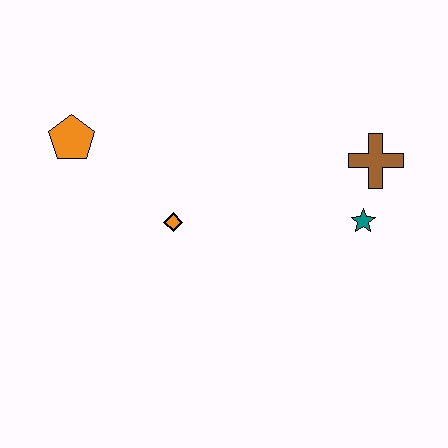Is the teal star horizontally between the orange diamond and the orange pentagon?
No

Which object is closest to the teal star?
The brown cross is closest to the teal star.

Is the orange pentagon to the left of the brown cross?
Yes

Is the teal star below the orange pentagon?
Yes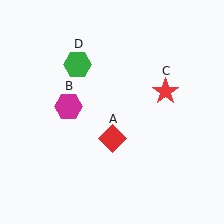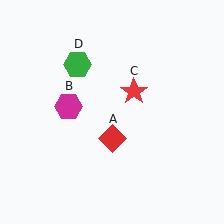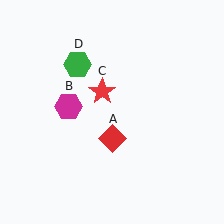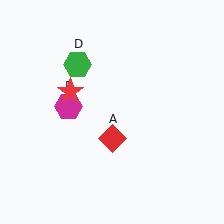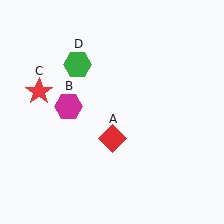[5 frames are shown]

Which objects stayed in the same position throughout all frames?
Red diamond (object A) and magenta hexagon (object B) and green hexagon (object D) remained stationary.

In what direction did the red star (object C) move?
The red star (object C) moved left.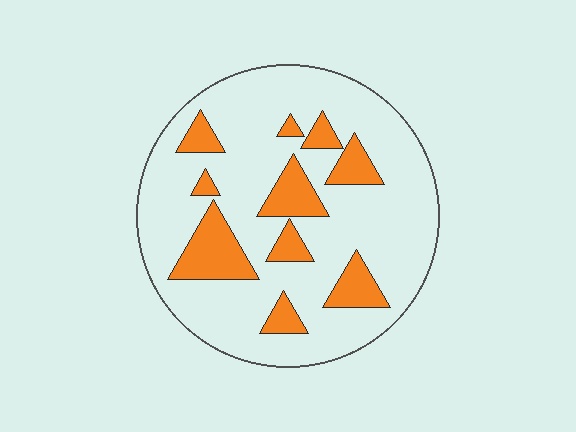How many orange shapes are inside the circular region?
10.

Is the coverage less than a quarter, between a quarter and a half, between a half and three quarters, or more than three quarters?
Less than a quarter.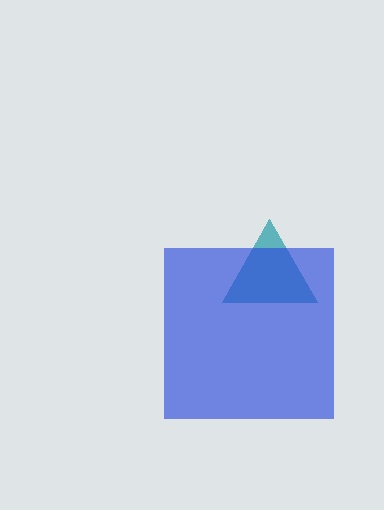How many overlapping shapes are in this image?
There are 2 overlapping shapes in the image.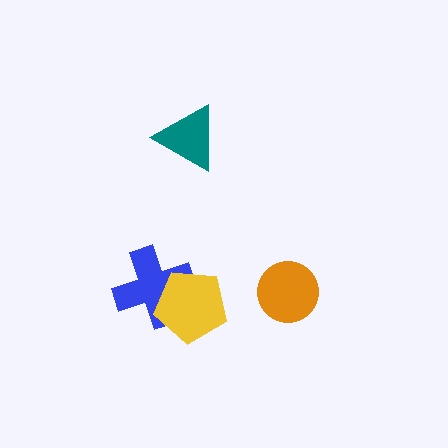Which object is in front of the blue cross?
The yellow pentagon is in front of the blue cross.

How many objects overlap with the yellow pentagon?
1 object overlaps with the yellow pentagon.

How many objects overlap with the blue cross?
1 object overlaps with the blue cross.